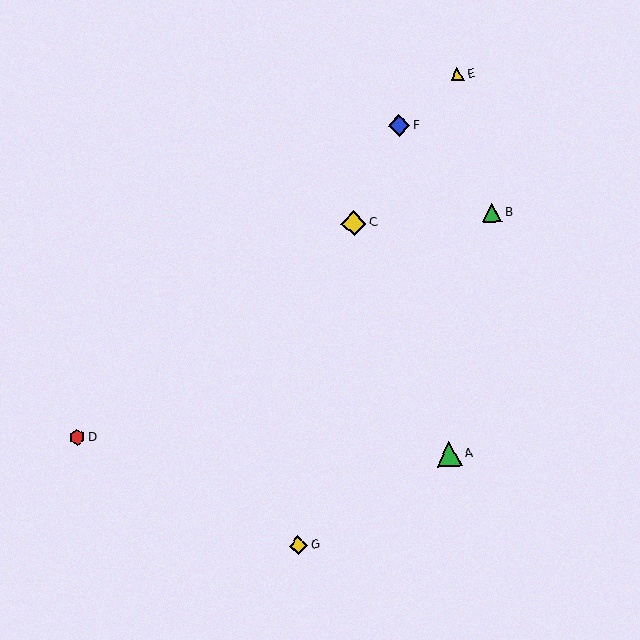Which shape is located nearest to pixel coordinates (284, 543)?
The yellow diamond (labeled G) at (298, 546) is nearest to that location.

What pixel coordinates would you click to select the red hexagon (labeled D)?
Click at (77, 437) to select the red hexagon D.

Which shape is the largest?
The yellow diamond (labeled C) is the largest.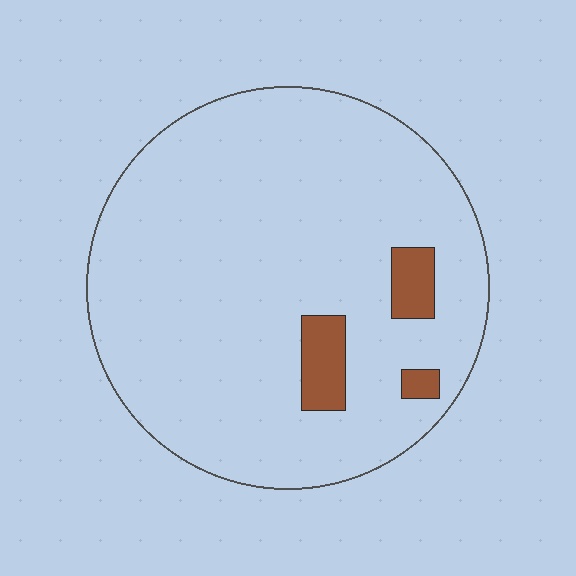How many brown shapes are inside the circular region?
3.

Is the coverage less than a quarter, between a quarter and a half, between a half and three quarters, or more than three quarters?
Less than a quarter.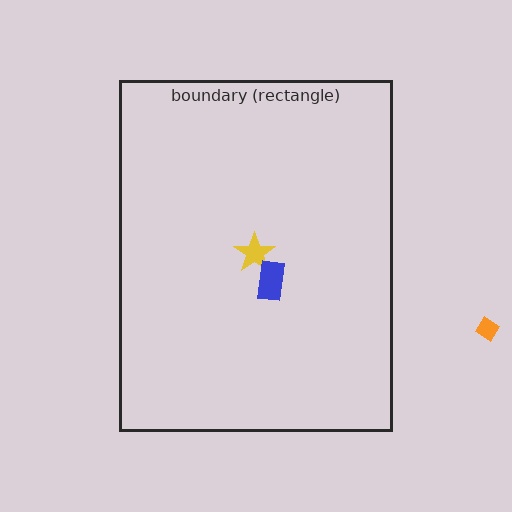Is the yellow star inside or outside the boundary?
Inside.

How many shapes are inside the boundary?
2 inside, 1 outside.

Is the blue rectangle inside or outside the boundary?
Inside.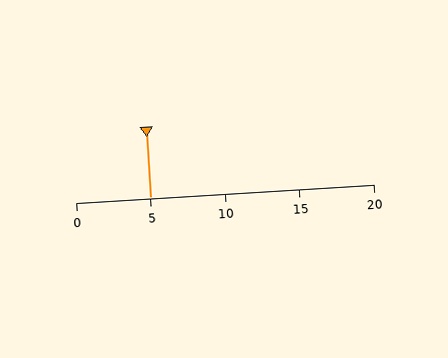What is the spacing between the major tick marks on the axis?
The major ticks are spaced 5 apart.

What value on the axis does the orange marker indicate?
The marker indicates approximately 5.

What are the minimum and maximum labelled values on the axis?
The axis runs from 0 to 20.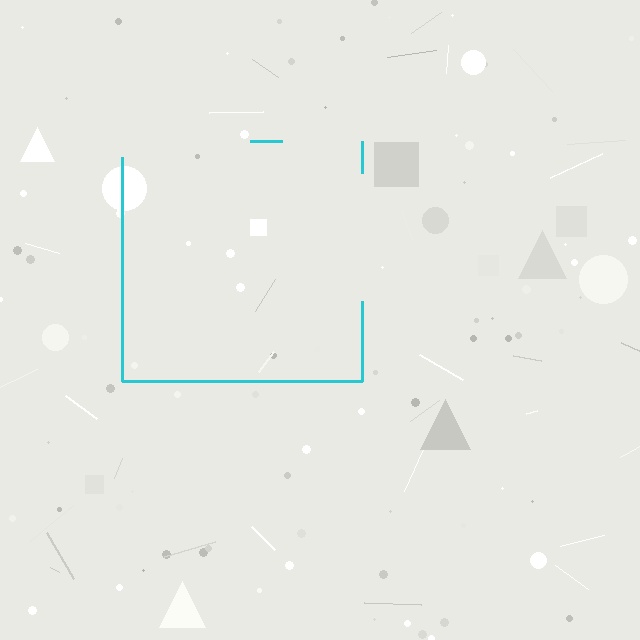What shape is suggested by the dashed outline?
The dashed outline suggests a square.